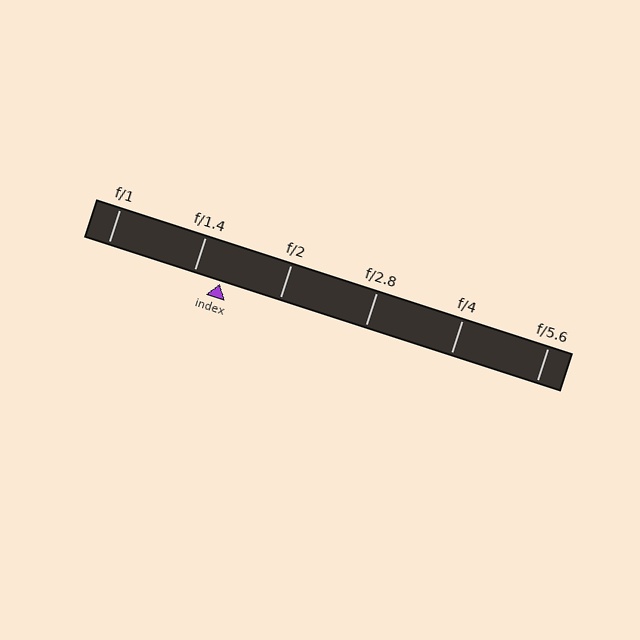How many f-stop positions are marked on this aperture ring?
There are 6 f-stop positions marked.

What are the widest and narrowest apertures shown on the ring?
The widest aperture shown is f/1 and the narrowest is f/5.6.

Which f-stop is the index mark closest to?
The index mark is closest to f/1.4.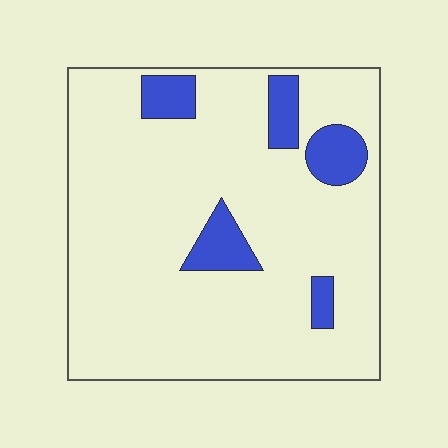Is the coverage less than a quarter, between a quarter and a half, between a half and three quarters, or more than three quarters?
Less than a quarter.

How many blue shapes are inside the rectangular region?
5.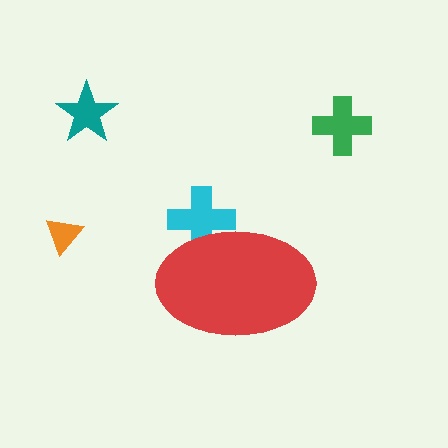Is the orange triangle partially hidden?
No, the orange triangle is fully visible.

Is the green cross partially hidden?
No, the green cross is fully visible.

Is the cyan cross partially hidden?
Yes, the cyan cross is partially hidden behind the red ellipse.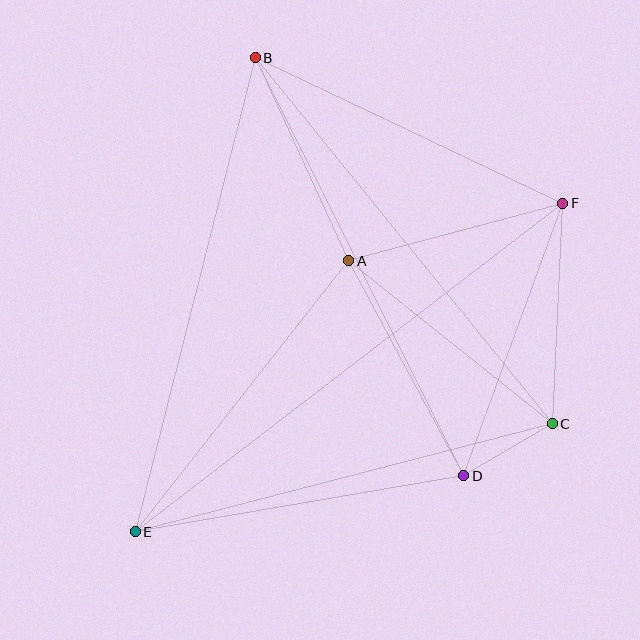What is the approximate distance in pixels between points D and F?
The distance between D and F is approximately 290 pixels.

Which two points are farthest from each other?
Points E and F are farthest from each other.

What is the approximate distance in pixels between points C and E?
The distance between C and E is approximately 430 pixels.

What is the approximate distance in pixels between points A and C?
The distance between A and C is approximately 260 pixels.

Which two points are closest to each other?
Points C and D are closest to each other.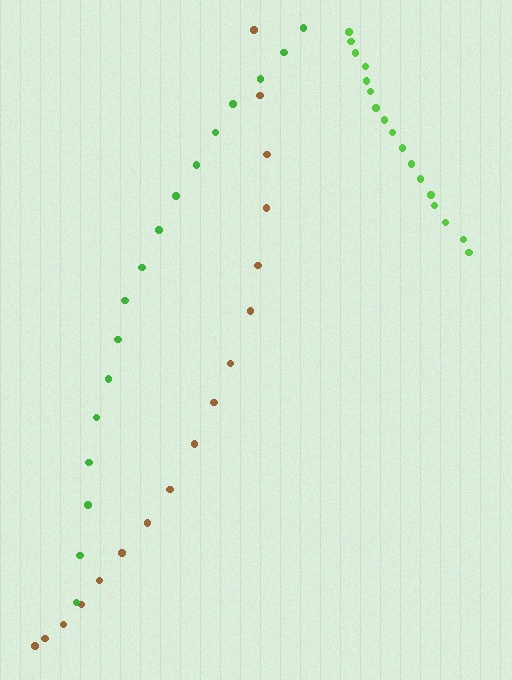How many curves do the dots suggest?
There are 3 distinct paths.